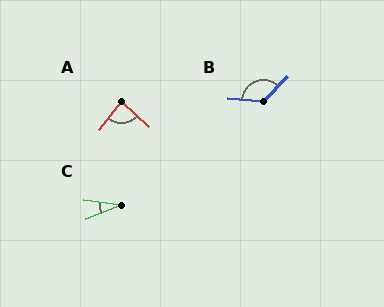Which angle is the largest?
B, at approximately 129 degrees.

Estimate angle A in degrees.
Approximately 85 degrees.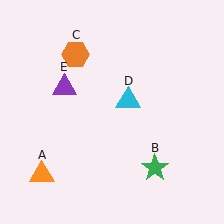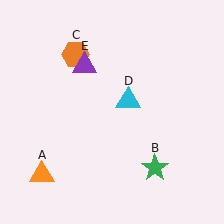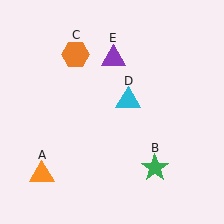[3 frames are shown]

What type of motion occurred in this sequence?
The purple triangle (object E) rotated clockwise around the center of the scene.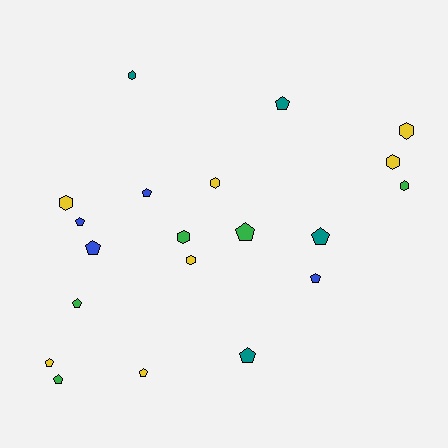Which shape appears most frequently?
Pentagon, with 12 objects.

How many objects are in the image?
There are 20 objects.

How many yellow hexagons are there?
There are 5 yellow hexagons.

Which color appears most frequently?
Yellow, with 7 objects.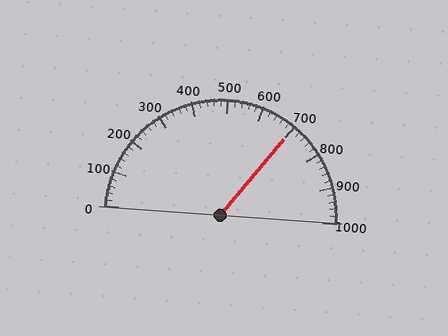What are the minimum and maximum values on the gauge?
The gauge ranges from 0 to 1000.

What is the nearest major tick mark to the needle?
The nearest major tick mark is 700.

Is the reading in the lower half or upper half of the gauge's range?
The reading is in the upper half of the range (0 to 1000).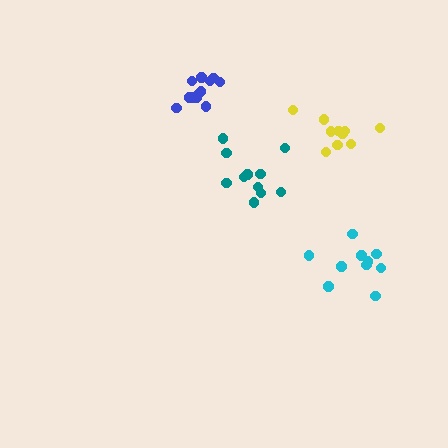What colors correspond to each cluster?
The clusters are colored: teal, yellow, blue, cyan.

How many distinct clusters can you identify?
There are 4 distinct clusters.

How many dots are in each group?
Group 1: 11 dots, Group 2: 10 dots, Group 3: 12 dots, Group 4: 10 dots (43 total).